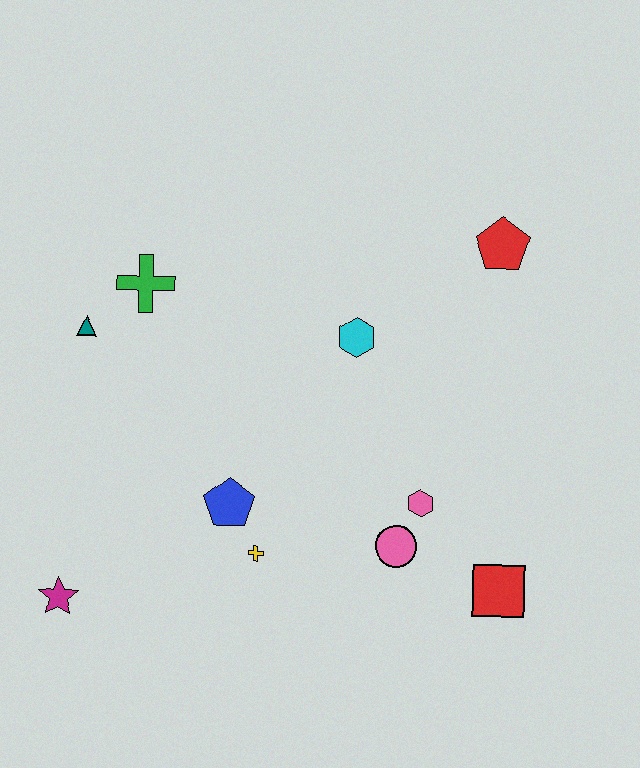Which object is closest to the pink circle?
The pink hexagon is closest to the pink circle.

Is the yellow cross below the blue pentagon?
Yes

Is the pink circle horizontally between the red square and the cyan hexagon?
Yes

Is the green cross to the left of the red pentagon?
Yes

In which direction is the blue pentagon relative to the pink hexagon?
The blue pentagon is to the left of the pink hexagon.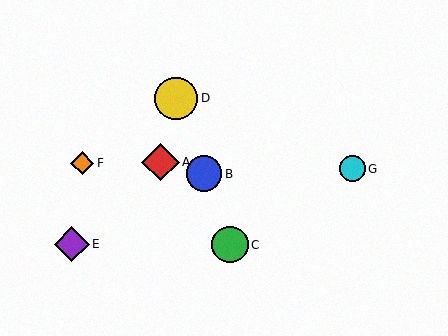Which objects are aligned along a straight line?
Objects B, C, D are aligned along a straight line.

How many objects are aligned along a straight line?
3 objects (B, C, D) are aligned along a straight line.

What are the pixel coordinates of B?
Object B is at (204, 174).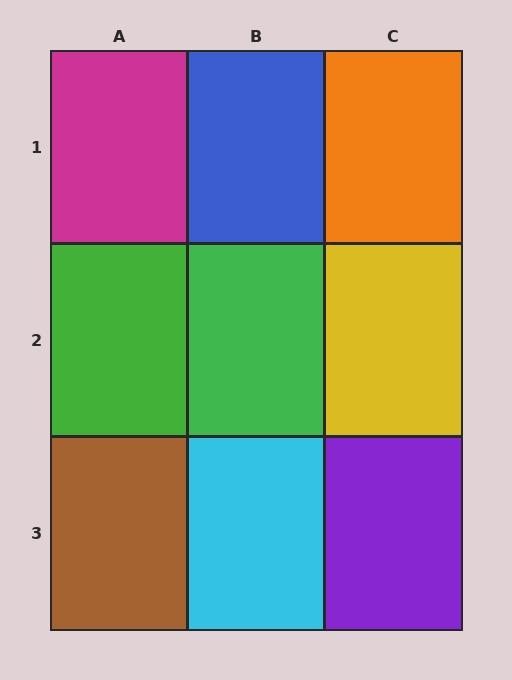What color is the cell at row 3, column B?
Cyan.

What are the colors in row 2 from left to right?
Green, green, yellow.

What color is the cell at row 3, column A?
Brown.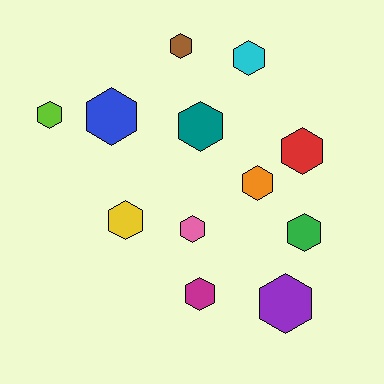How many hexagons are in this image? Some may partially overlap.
There are 12 hexagons.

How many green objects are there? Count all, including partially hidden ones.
There is 1 green object.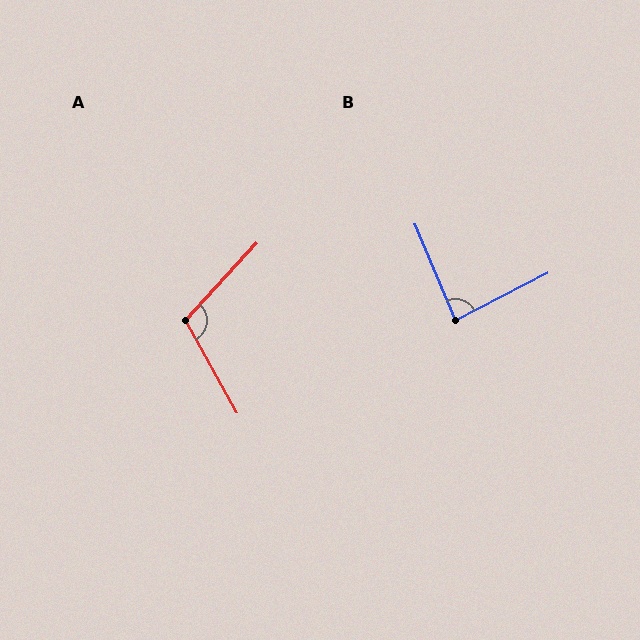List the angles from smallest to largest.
B (86°), A (108°).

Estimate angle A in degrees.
Approximately 108 degrees.